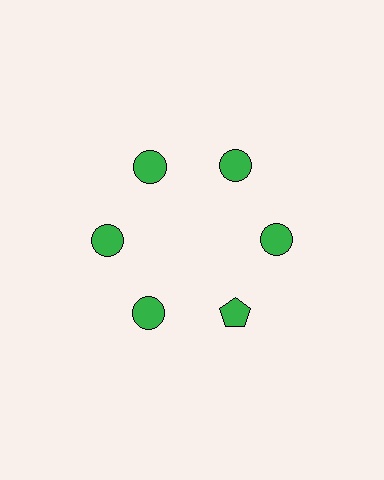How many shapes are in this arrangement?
There are 6 shapes arranged in a ring pattern.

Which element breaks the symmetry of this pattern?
The green pentagon at roughly the 5 o'clock position breaks the symmetry. All other shapes are green circles.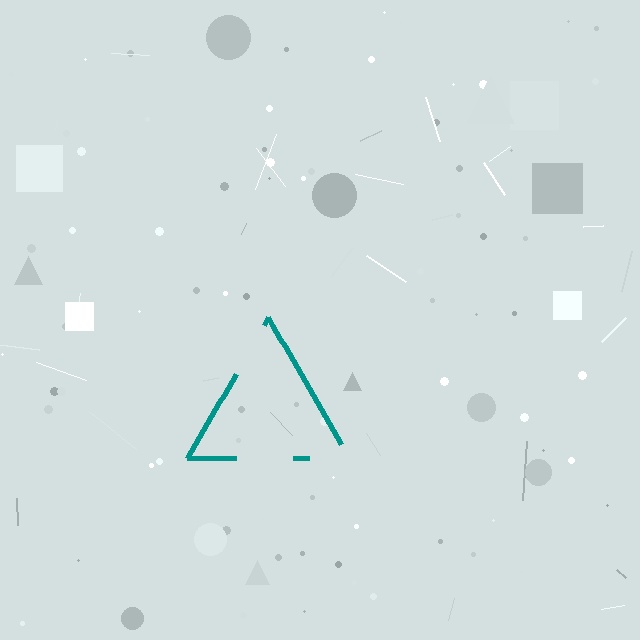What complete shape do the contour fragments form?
The contour fragments form a triangle.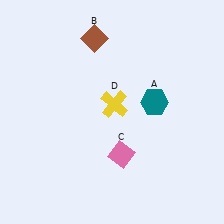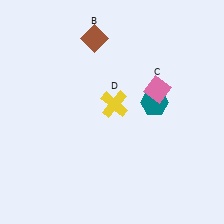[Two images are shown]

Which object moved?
The pink diamond (C) moved up.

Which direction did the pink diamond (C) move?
The pink diamond (C) moved up.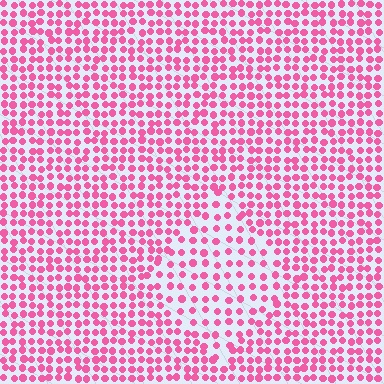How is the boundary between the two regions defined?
The boundary is defined by a change in element density (approximately 1.7x ratio). All elements are the same color, size, and shape.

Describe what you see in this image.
The image contains small pink elements arranged at two different densities. A diamond-shaped region is visible where the elements are less densely packed than the surrounding area.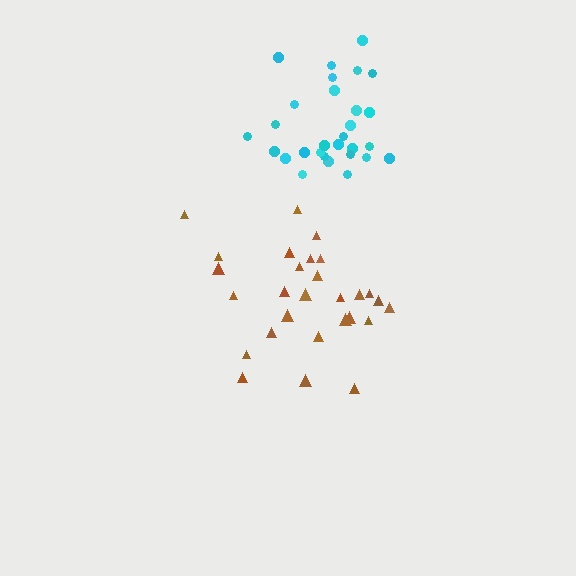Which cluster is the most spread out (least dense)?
Brown.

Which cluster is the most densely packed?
Cyan.